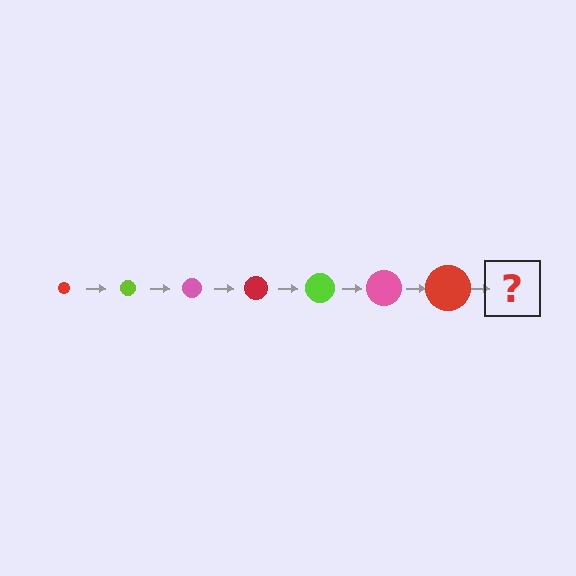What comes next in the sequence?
The next element should be a lime circle, larger than the previous one.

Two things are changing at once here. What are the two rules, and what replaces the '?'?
The two rules are that the circle grows larger each step and the color cycles through red, lime, and pink. The '?' should be a lime circle, larger than the previous one.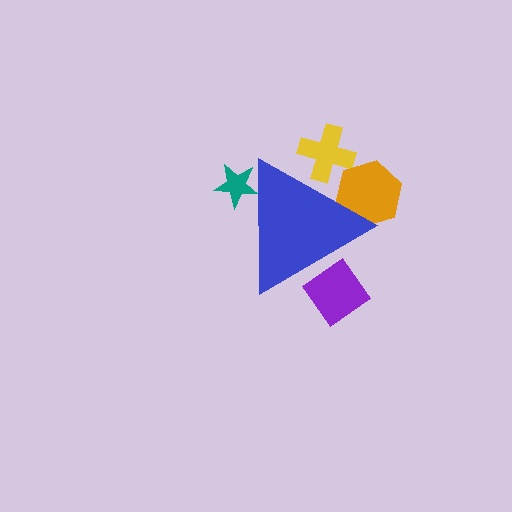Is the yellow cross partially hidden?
Yes, the yellow cross is partially hidden behind the blue triangle.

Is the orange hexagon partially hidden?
Yes, the orange hexagon is partially hidden behind the blue triangle.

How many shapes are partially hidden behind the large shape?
4 shapes are partially hidden.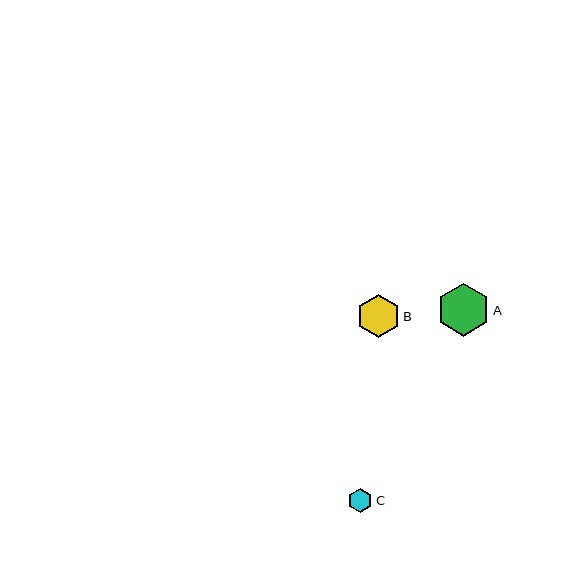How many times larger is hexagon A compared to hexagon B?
Hexagon A is approximately 1.2 times the size of hexagon B.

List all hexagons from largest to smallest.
From largest to smallest: A, B, C.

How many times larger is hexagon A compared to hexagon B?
Hexagon A is approximately 1.2 times the size of hexagon B.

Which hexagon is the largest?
Hexagon A is the largest with a size of approximately 52 pixels.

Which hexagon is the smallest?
Hexagon C is the smallest with a size of approximately 24 pixels.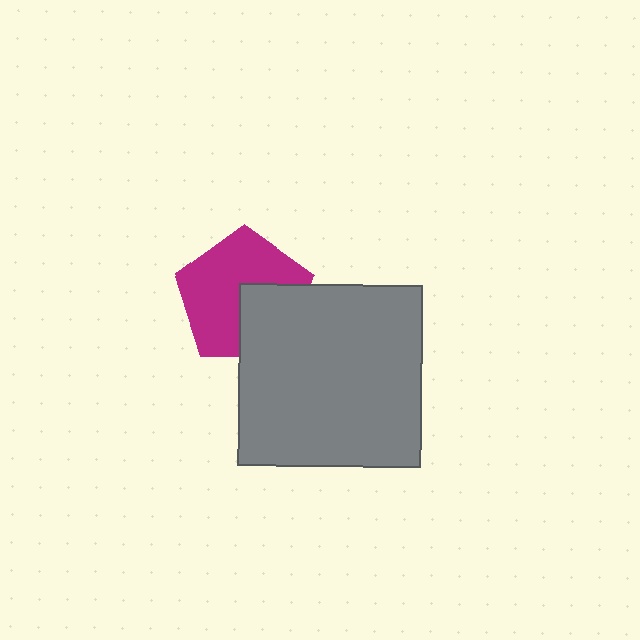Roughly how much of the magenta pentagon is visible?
Most of it is visible (roughly 66%).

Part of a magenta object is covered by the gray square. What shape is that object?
It is a pentagon.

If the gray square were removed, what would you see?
You would see the complete magenta pentagon.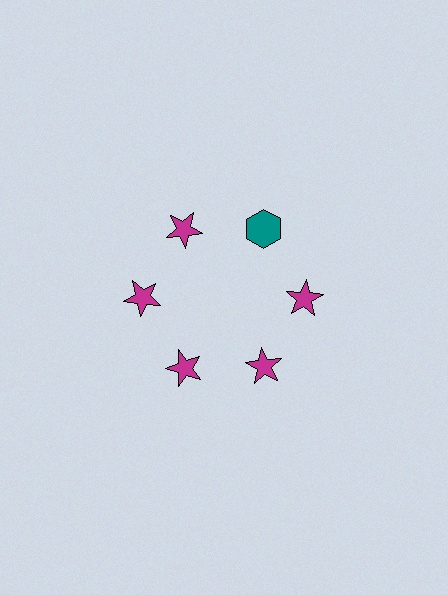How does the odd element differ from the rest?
It differs in both color (teal instead of magenta) and shape (hexagon instead of star).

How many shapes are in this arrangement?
There are 6 shapes arranged in a ring pattern.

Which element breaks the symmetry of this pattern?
The teal hexagon at roughly the 1 o'clock position breaks the symmetry. All other shapes are magenta stars.